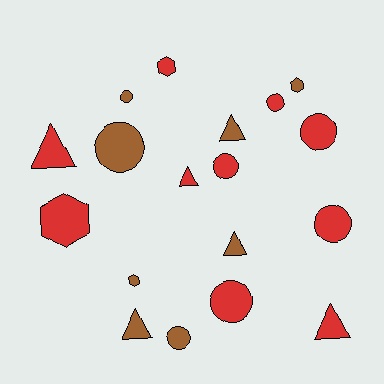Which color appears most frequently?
Red, with 10 objects.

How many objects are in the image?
There are 18 objects.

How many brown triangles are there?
There are 3 brown triangles.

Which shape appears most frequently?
Circle, with 8 objects.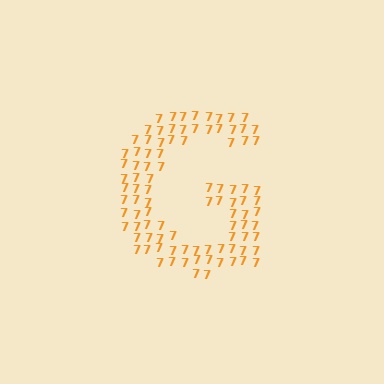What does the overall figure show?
The overall figure shows the letter G.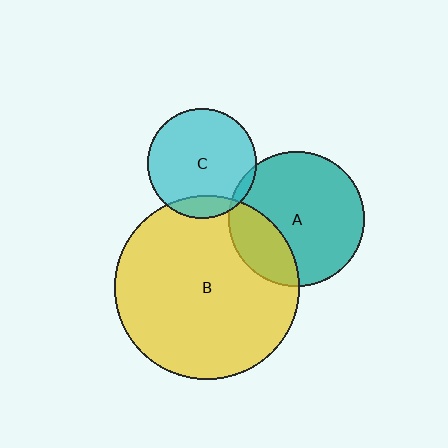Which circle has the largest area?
Circle B (yellow).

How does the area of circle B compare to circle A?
Approximately 1.9 times.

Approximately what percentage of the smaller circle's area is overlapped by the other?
Approximately 5%.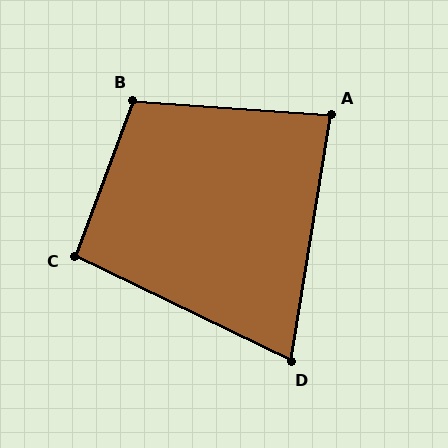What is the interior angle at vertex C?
Approximately 95 degrees (obtuse).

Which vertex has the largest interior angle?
B, at approximately 107 degrees.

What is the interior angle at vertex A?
Approximately 85 degrees (acute).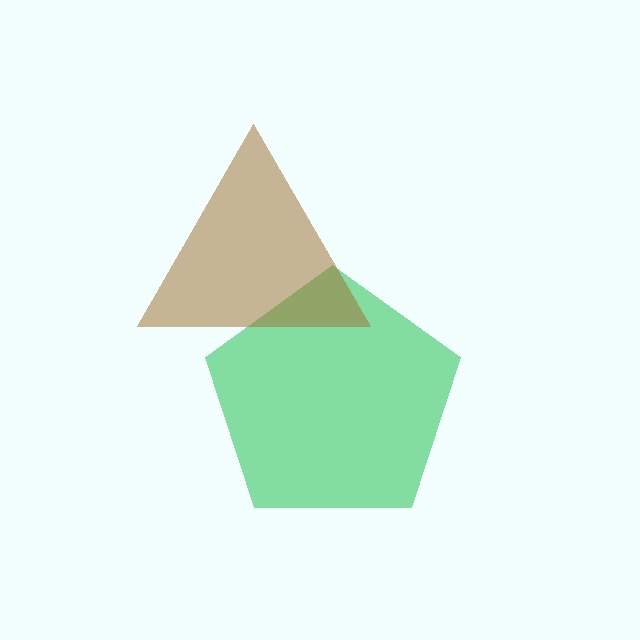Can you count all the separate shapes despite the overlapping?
Yes, there are 2 separate shapes.